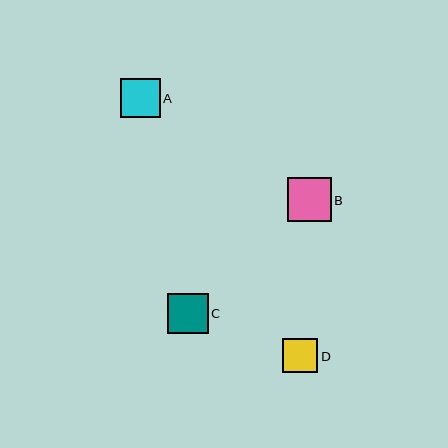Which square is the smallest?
Square D is the smallest with a size of approximately 35 pixels.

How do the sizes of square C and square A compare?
Square C and square A are approximately the same size.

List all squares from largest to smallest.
From largest to smallest: B, C, A, D.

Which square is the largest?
Square B is the largest with a size of approximately 44 pixels.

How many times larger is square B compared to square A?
Square B is approximately 1.1 times the size of square A.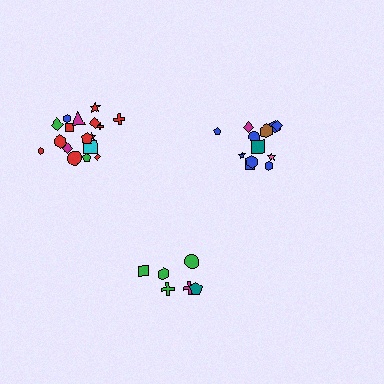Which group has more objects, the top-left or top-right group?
The top-left group.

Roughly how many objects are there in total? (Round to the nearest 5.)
Roughly 35 objects in total.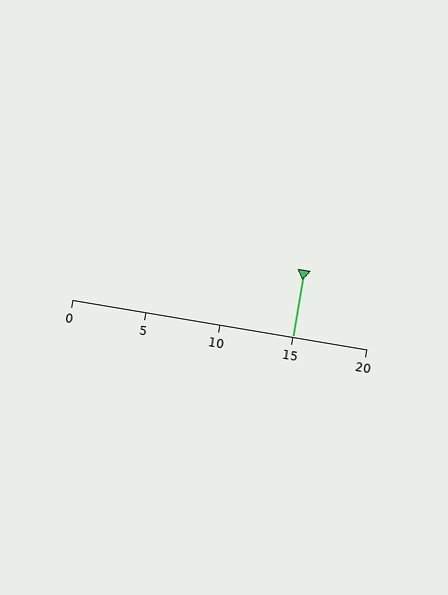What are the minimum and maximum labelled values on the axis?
The axis runs from 0 to 20.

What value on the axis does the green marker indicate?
The marker indicates approximately 15.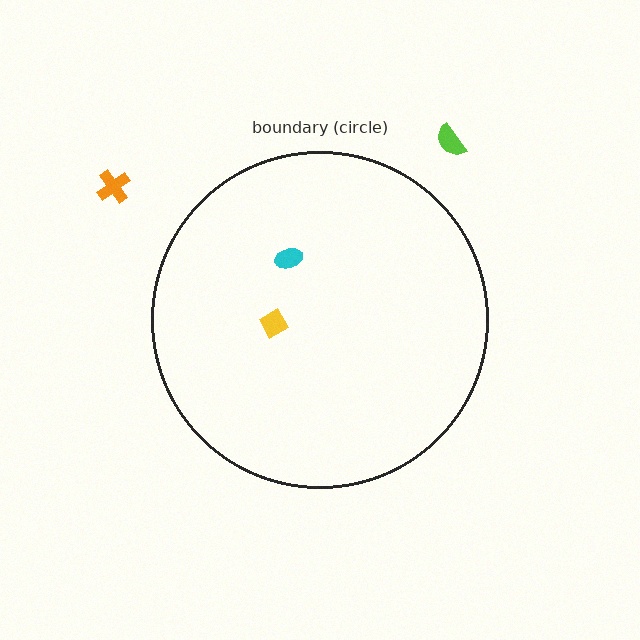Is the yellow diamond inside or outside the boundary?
Inside.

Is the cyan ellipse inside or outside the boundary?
Inside.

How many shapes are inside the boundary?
2 inside, 2 outside.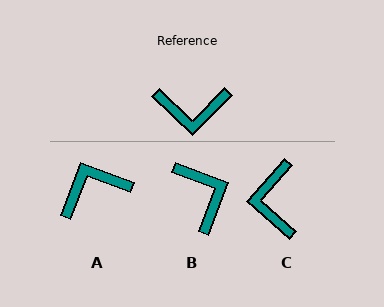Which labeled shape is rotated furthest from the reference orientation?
A, about 157 degrees away.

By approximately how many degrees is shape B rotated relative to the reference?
Approximately 114 degrees counter-clockwise.